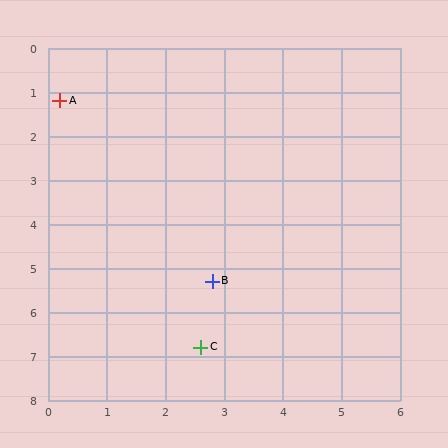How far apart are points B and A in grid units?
Points B and A are about 4.9 grid units apart.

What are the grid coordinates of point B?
Point B is at approximately (2.8, 5.3).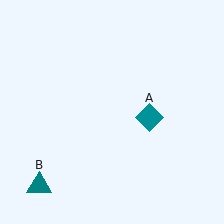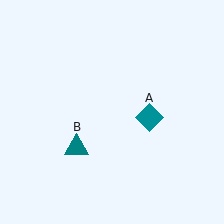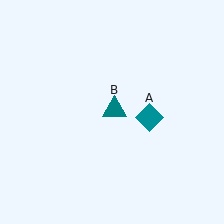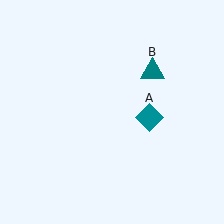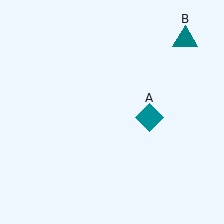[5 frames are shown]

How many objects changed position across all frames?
1 object changed position: teal triangle (object B).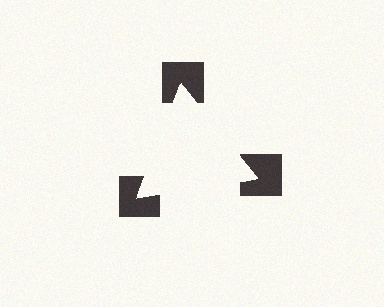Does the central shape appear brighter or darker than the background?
It typically appears slightly brighter than the background, even though no actual brightness change is drawn.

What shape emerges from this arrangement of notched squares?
An illusory triangle — its edges are inferred from the aligned wedge cuts in the notched squares, not physically drawn.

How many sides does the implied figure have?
3 sides.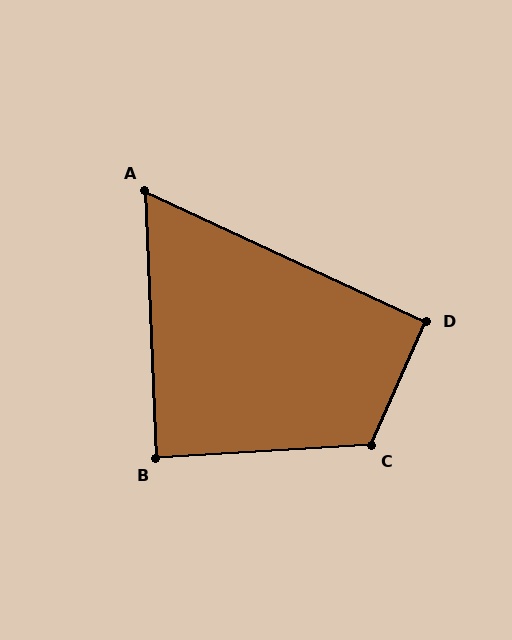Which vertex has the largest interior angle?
C, at approximately 117 degrees.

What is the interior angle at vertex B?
Approximately 89 degrees (approximately right).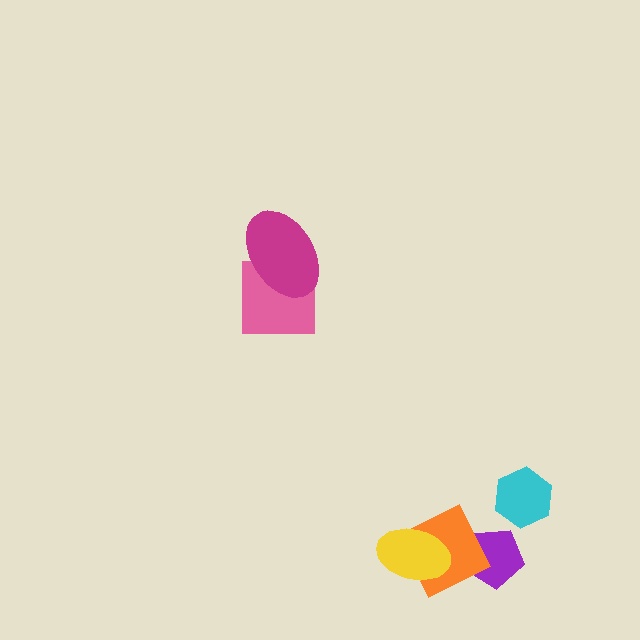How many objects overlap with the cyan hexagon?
0 objects overlap with the cyan hexagon.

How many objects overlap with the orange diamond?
2 objects overlap with the orange diamond.